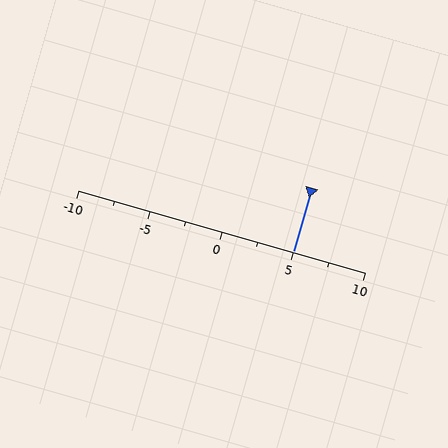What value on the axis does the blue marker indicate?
The marker indicates approximately 5.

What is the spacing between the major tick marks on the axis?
The major ticks are spaced 5 apart.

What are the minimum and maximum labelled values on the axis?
The axis runs from -10 to 10.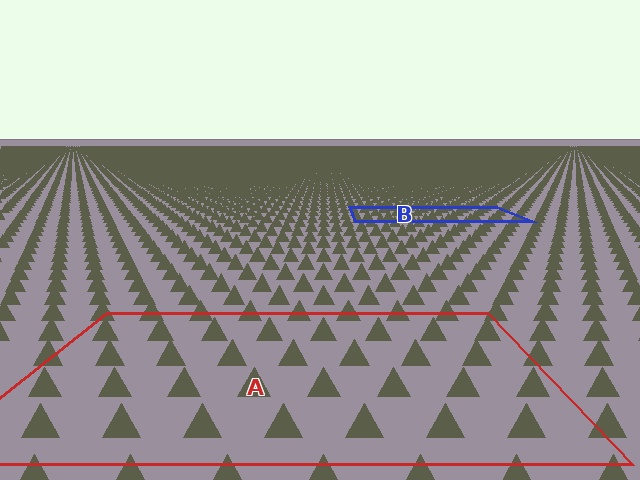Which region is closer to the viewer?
Region A is closer. The texture elements there are larger and more spread out.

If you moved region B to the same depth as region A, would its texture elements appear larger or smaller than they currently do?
They would appear larger. At a closer depth, the same texture elements are projected at a bigger on-screen size.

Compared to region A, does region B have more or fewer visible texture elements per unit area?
Region B has more texture elements per unit area — they are packed more densely because it is farther away.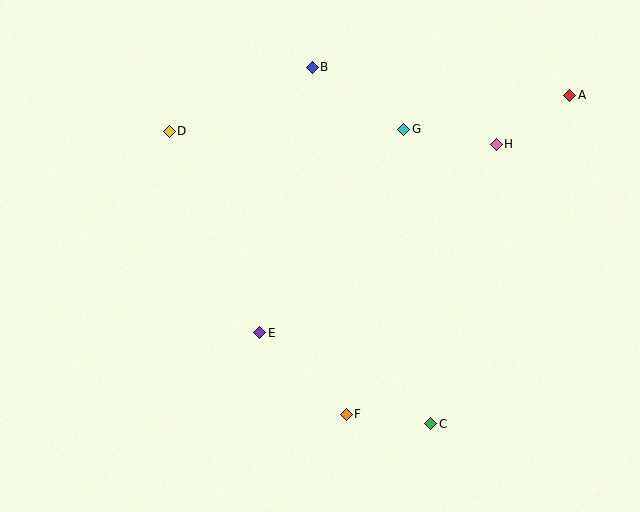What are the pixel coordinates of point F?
Point F is at (346, 414).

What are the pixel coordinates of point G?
Point G is at (404, 129).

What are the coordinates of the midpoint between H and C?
The midpoint between H and C is at (463, 284).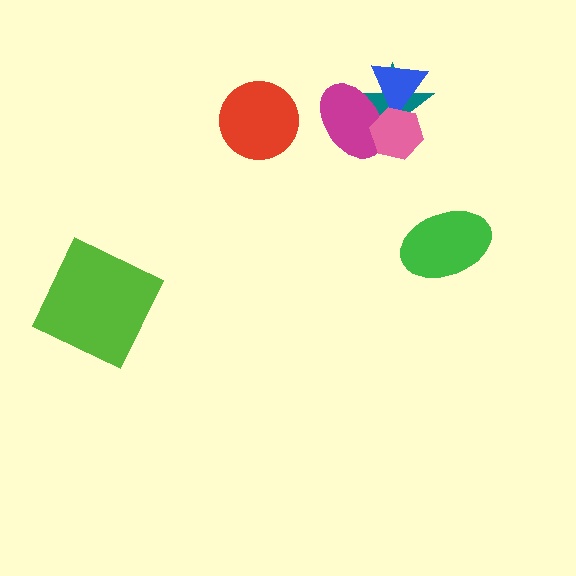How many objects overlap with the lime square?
0 objects overlap with the lime square.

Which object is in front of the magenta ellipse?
The pink hexagon is in front of the magenta ellipse.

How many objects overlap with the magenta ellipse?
3 objects overlap with the magenta ellipse.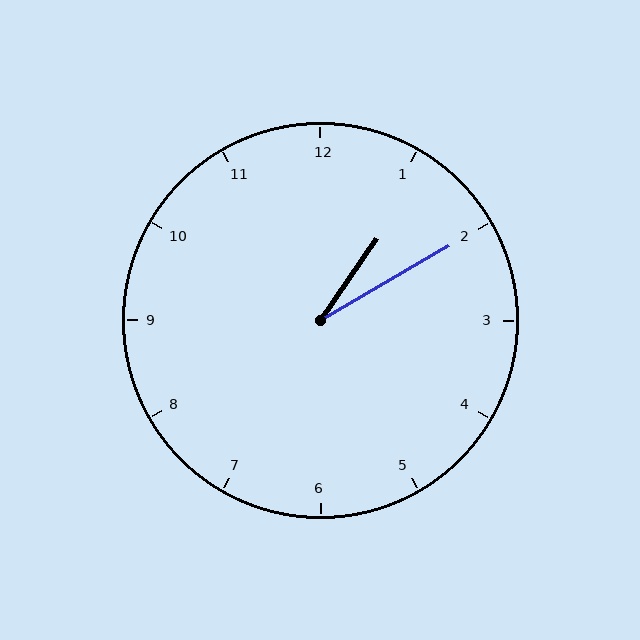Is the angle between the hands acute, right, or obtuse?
It is acute.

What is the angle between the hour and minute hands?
Approximately 25 degrees.